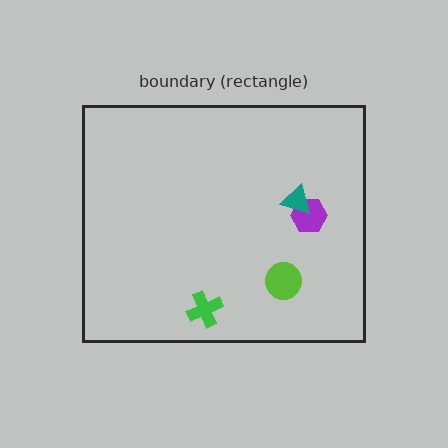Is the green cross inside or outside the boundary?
Inside.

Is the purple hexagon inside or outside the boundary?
Inside.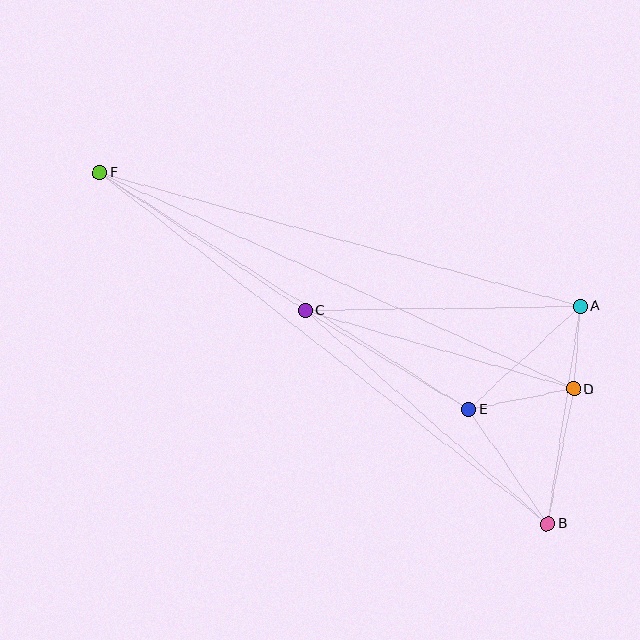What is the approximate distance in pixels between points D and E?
The distance between D and E is approximately 107 pixels.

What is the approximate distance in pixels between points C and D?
The distance between C and D is approximately 280 pixels.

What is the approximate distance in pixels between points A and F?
The distance between A and F is approximately 499 pixels.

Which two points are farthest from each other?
Points B and F are farthest from each other.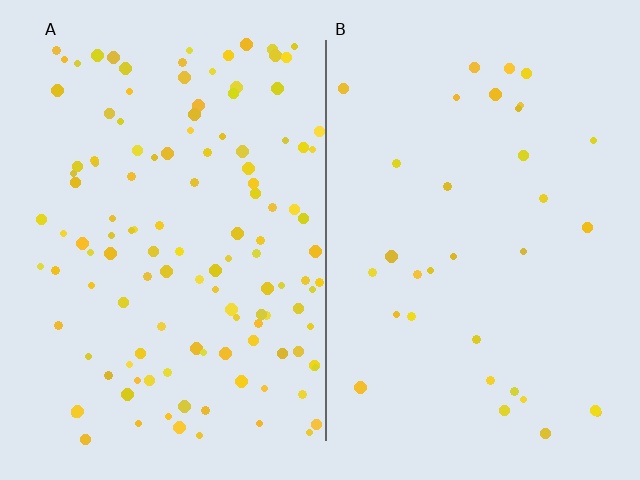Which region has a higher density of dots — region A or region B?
A (the left).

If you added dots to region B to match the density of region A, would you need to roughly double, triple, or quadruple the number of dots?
Approximately quadruple.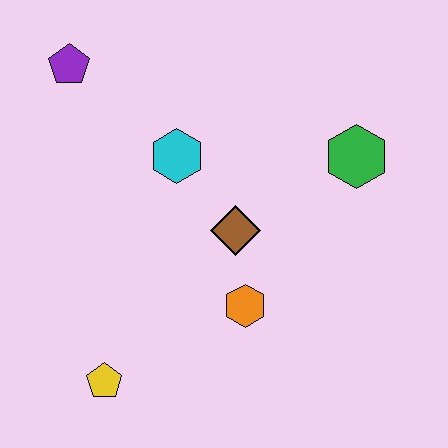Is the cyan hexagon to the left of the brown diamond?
Yes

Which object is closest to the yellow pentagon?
The orange hexagon is closest to the yellow pentagon.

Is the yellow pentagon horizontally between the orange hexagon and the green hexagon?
No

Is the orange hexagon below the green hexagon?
Yes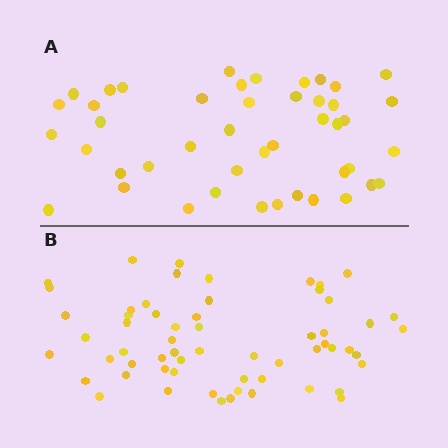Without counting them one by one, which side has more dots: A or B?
Region B (the bottom region) has more dots.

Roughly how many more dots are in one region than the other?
Region B has approximately 15 more dots than region A.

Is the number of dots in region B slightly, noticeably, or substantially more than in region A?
Region B has noticeably more, but not dramatically so. The ratio is roughly 1.3 to 1.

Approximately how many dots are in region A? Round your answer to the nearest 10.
About 40 dots. (The exact count is 45, which rounds to 40.)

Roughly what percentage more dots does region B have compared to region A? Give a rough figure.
About 35% more.